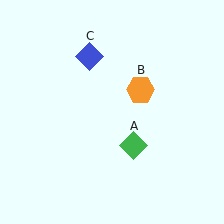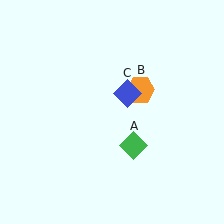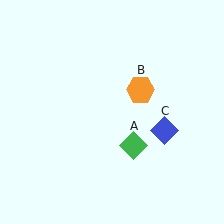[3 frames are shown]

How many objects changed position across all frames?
1 object changed position: blue diamond (object C).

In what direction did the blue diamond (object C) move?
The blue diamond (object C) moved down and to the right.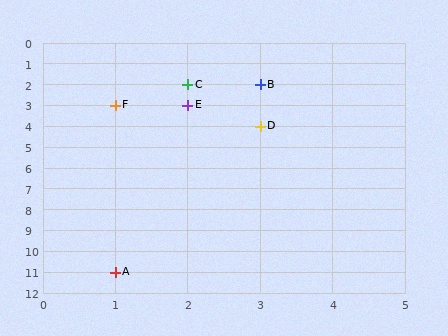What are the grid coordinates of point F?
Point F is at grid coordinates (1, 3).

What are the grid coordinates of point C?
Point C is at grid coordinates (2, 2).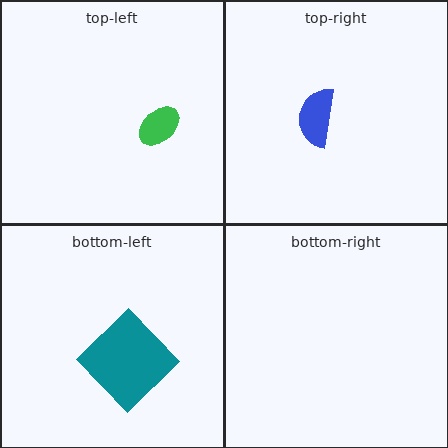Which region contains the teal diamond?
The bottom-left region.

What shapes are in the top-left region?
The green ellipse.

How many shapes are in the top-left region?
1.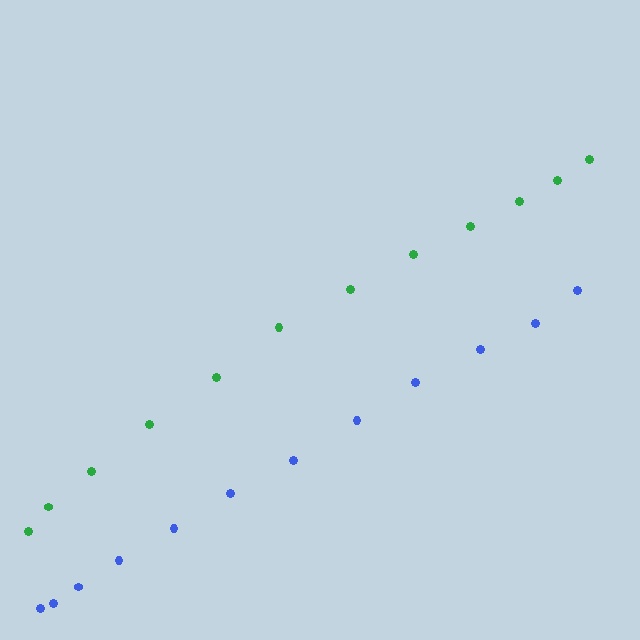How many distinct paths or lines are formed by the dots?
There are 2 distinct paths.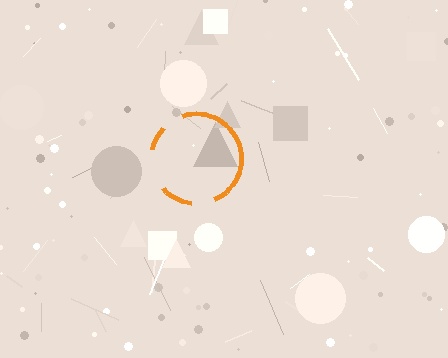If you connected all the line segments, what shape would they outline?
They would outline a circle.